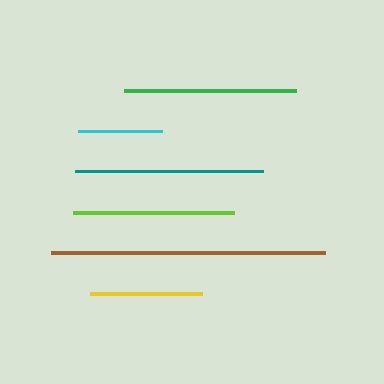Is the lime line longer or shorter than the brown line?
The brown line is longer than the lime line.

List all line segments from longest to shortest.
From longest to shortest: brown, teal, green, lime, yellow, cyan.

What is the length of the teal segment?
The teal segment is approximately 188 pixels long.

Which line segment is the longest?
The brown line is the longest at approximately 274 pixels.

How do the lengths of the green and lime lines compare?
The green and lime lines are approximately the same length.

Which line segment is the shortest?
The cyan line is the shortest at approximately 83 pixels.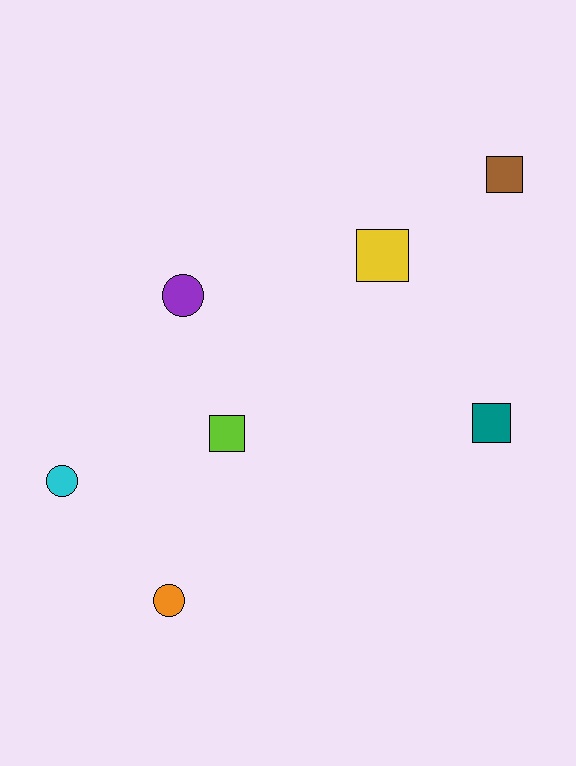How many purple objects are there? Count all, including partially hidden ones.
There is 1 purple object.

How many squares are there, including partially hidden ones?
There are 4 squares.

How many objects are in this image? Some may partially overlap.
There are 7 objects.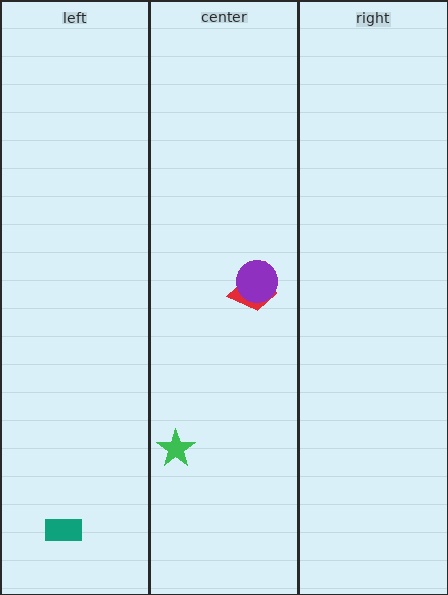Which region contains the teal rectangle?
The left region.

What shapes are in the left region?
The teal rectangle.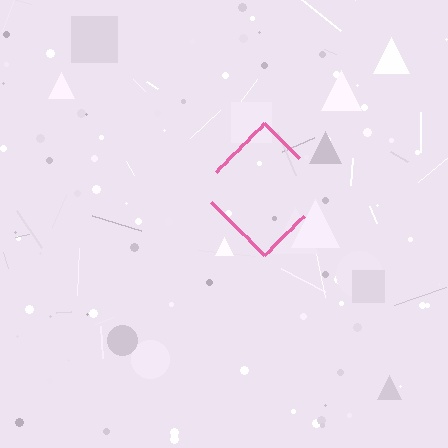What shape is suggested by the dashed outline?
The dashed outline suggests a diamond.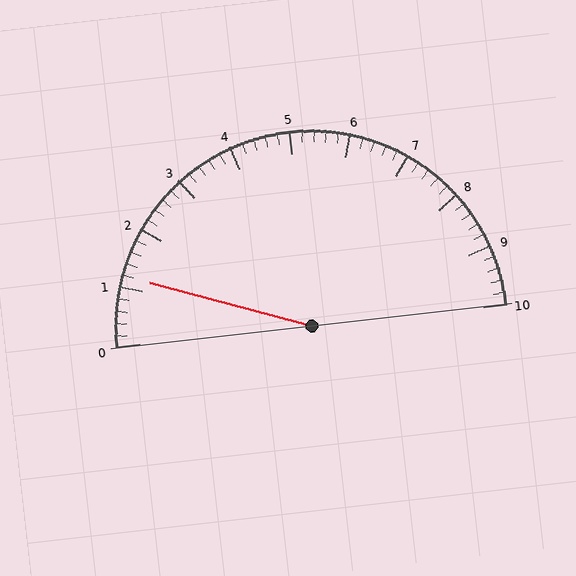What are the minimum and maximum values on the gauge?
The gauge ranges from 0 to 10.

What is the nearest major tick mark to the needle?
The nearest major tick mark is 1.